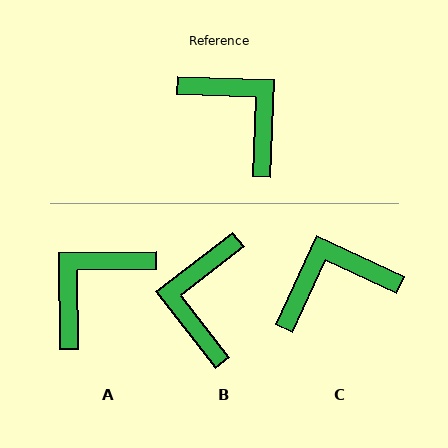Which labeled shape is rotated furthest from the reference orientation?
B, about 130 degrees away.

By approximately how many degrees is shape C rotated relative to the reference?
Approximately 67 degrees counter-clockwise.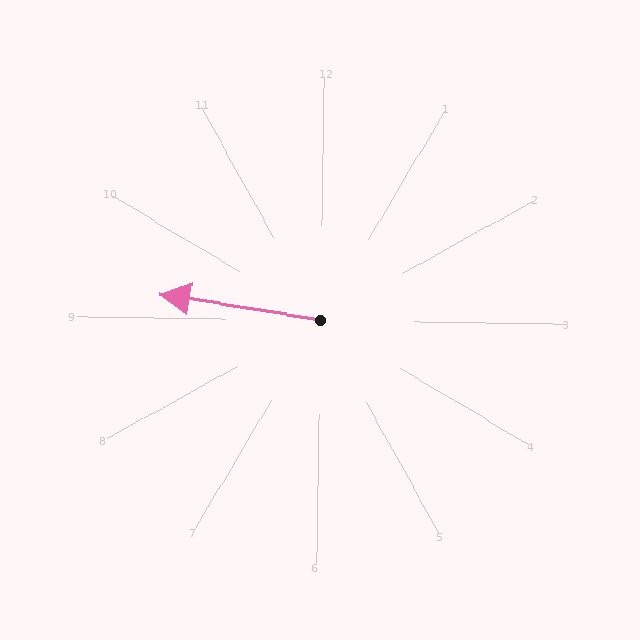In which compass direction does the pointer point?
West.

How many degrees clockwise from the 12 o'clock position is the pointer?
Approximately 278 degrees.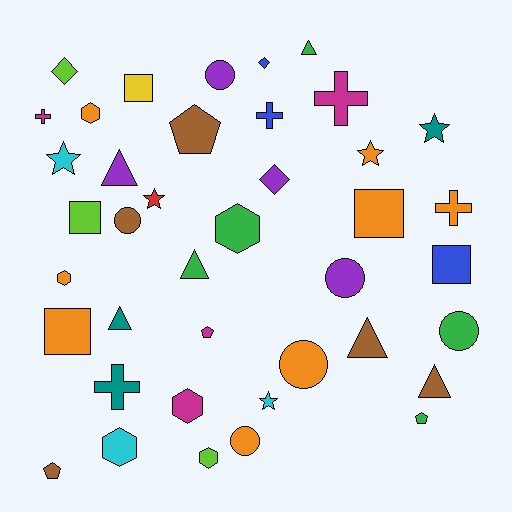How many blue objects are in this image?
There are 3 blue objects.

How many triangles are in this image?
There are 6 triangles.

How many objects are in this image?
There are 40 objects.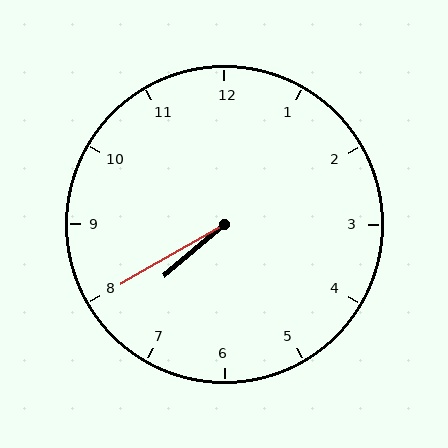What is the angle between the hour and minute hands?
Approximately 10 degrees.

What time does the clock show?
7:40.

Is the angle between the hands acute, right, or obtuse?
It is acute.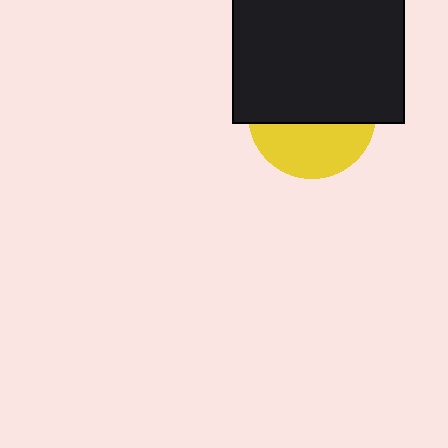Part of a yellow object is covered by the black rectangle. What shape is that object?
It is a circle.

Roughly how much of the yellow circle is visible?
A small part of it is visible (roughly 41%).